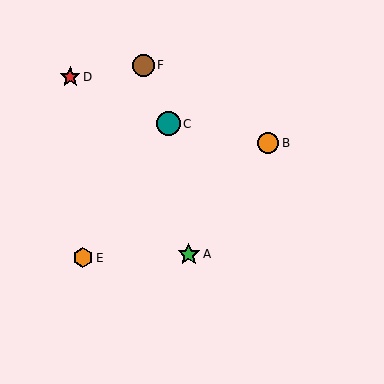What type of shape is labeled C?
Shape C is a teal circle.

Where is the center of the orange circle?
The center of the orange circle is at (268, 143).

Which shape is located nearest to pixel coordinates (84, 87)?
The red star (labeled D) at (70, 77) is nearest to that location.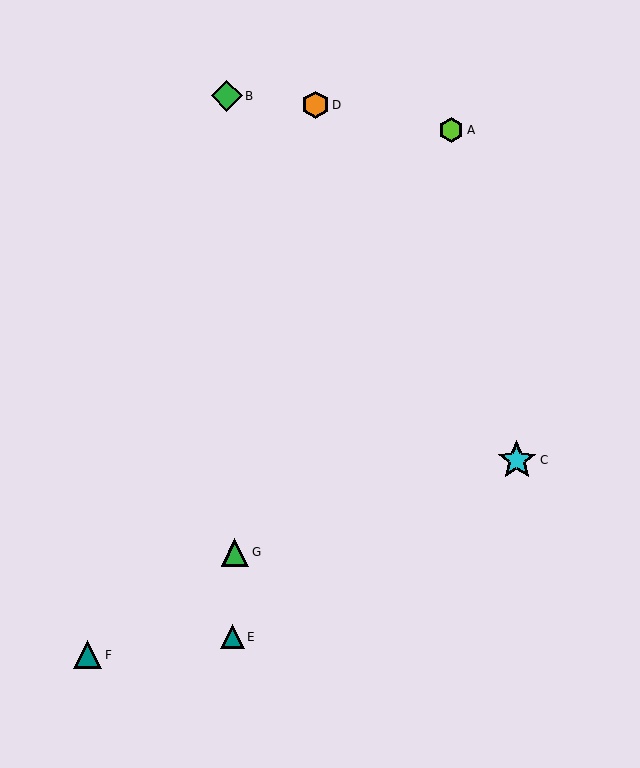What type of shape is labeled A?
Shape A is a lime hexagon.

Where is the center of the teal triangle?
The center of the teal triangle is at (233, 637).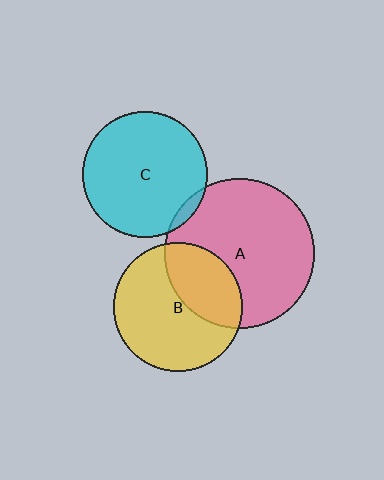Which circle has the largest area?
Circle A (pink).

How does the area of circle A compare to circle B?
Approximately 1.3 times.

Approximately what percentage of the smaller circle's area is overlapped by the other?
Approximately 35%.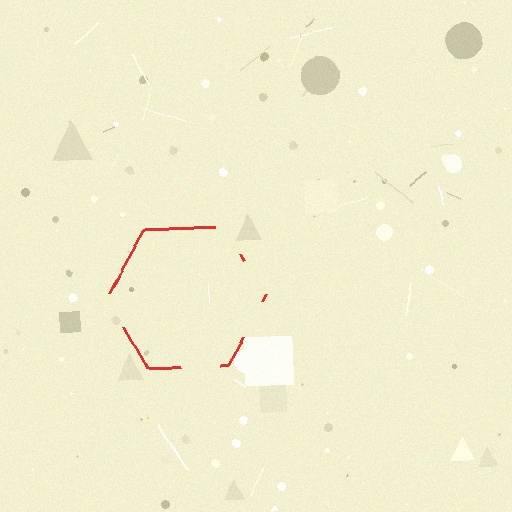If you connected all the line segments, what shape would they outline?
They would outline a hexagon.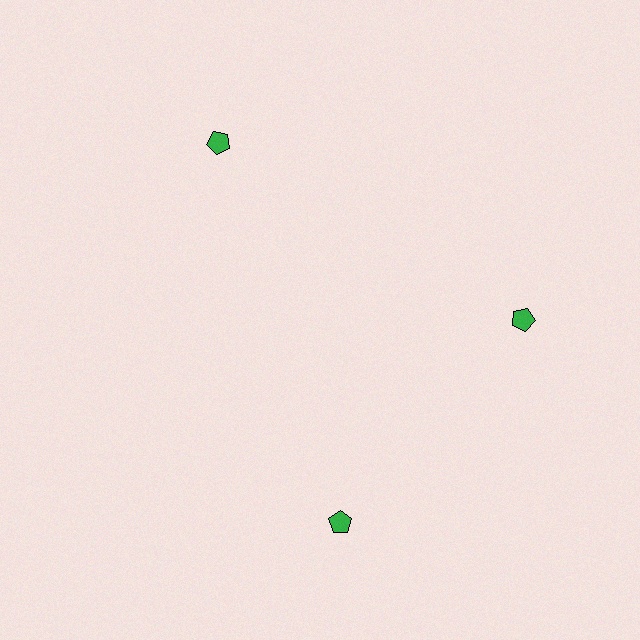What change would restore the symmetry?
The symmetry would be restored by rotating it back into even spacing with its neighbors so that all 3 pentagons sit at equal angles and equal distance from the center.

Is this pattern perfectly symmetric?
No. The 3 green pentagons are arranged in a ring, but one element near the 7 o'clock position is rotated out of alignment along the ring, breaking the 3-fold rotational symmetry.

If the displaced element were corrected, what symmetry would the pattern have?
It would have 3-fold rotational symmetry — the pattern would map onto itself every 120 degrees.